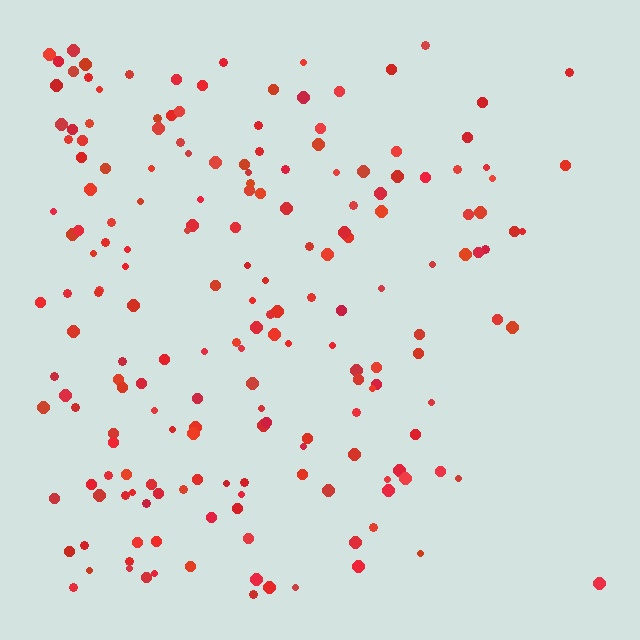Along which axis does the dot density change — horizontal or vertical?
Horizontal.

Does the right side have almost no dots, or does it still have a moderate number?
Still a moderate number, just noticeably fewer than the left.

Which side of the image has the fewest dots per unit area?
The right.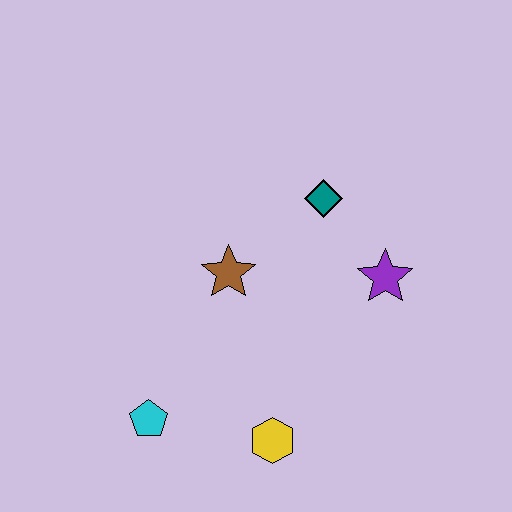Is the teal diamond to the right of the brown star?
Yes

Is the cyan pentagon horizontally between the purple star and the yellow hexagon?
No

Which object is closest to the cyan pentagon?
The yellow hexagon is closest to the cyan pentagon.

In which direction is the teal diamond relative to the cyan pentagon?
The teal diamond is above the cyan pentagon.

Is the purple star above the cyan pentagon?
Yes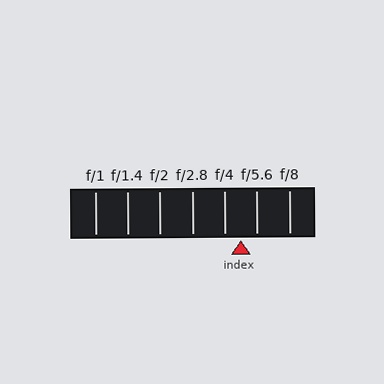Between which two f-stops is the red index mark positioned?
The index mark is between f/4 and f/5.6.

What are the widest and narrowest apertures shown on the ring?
The widest aperture shown is f/1 and the narrowest is f/8.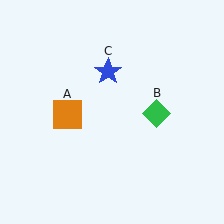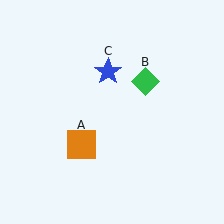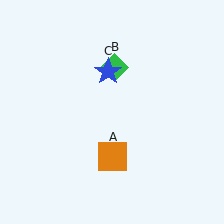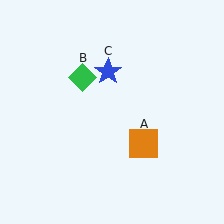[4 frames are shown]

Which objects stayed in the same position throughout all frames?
Blue star (object C) remained stationary.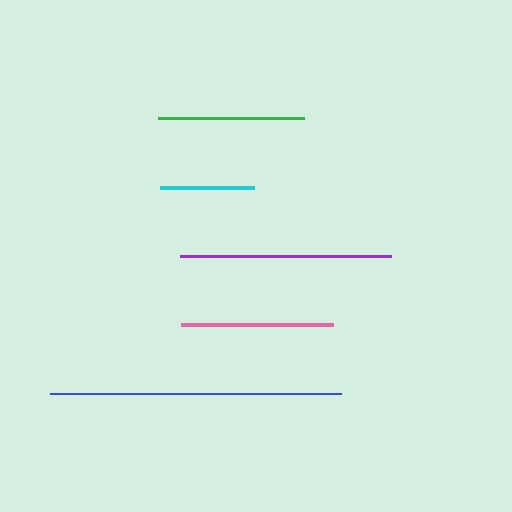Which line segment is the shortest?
The cyan line is the shortest at approximately 94 pixels.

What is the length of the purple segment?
The purple segment is approximately 211 pixels long.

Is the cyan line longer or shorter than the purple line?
The purple line is longer than the cyan line.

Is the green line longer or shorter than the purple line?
The purple line is longer than the green line.